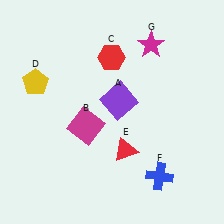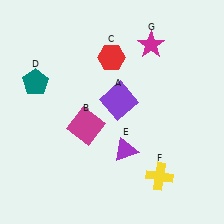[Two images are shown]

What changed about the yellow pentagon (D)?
In Image 1, D is yellow. In Image 2, it changed to teal.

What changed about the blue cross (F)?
In Image 1, F is blue. In Image 2, it changed to yellow.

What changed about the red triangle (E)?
In Image 1, E is red. In Image 2, it changed to purple.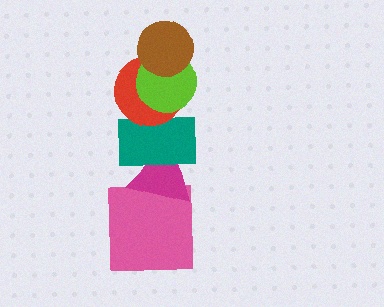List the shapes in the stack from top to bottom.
From top to bottom: the brown circle, the lime circle, the red circle, the teal rectangle, the magenta triangle, the pink square.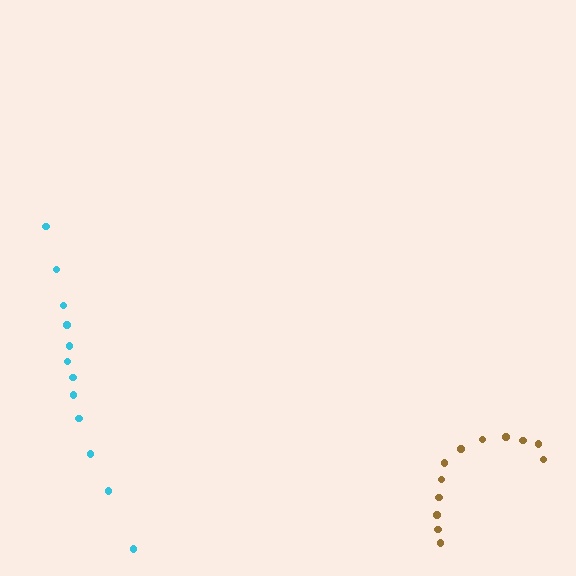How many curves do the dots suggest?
There are 2 distinct paths.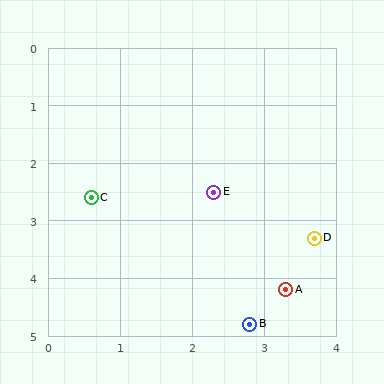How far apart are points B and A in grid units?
Points B and A are about 0.8 grid units apart.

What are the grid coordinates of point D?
Point D is at approximately (3.7, 3.3).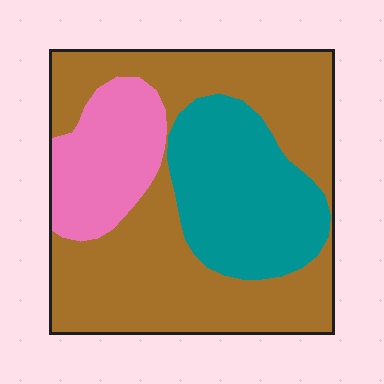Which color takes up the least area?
Pink, at roughly 15%.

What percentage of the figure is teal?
Teal takes up between a sixth and a third of the figure.